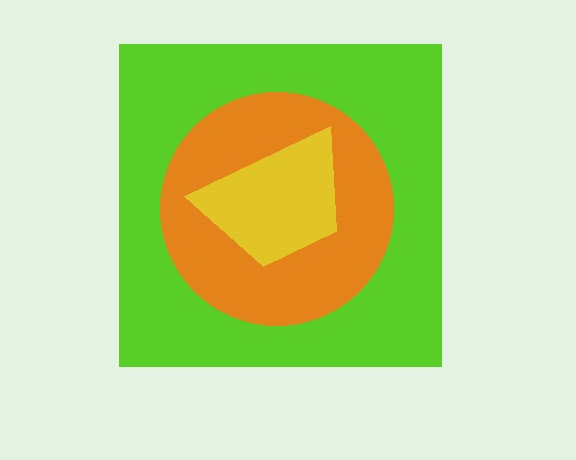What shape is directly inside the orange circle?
The yellow trapezoid.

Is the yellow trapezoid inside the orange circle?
Yes.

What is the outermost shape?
The lime square.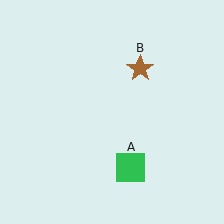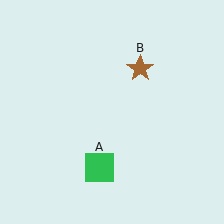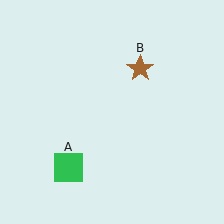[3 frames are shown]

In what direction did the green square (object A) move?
The green square (object A) moved left.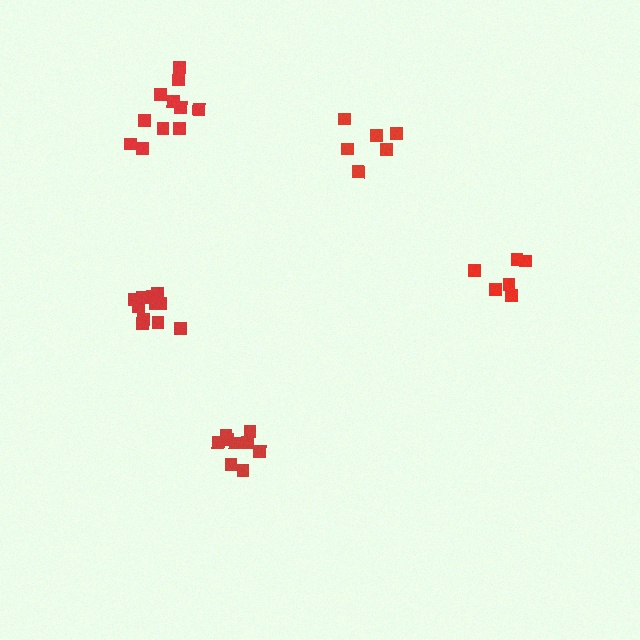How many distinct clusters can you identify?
There are 5 distinct clusters.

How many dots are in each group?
Group 1: 9 dots, Group 2: 11 dots, Group 3: 6 dots, Group 4: 6 dots, Group 5: 11 dots (43 total).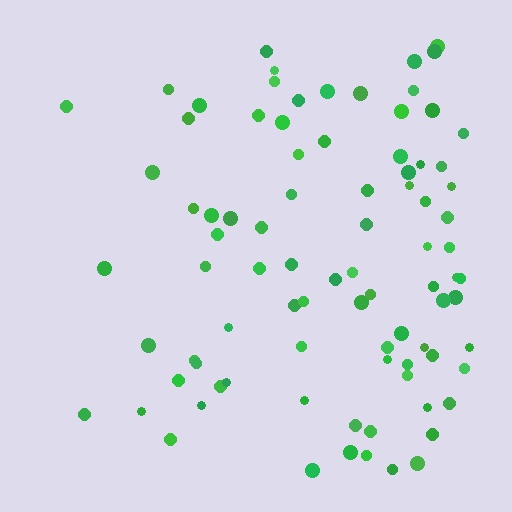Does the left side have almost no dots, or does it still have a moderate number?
Still a moderate number, just noticeably fewer than the right.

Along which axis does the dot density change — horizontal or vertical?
Horizontal.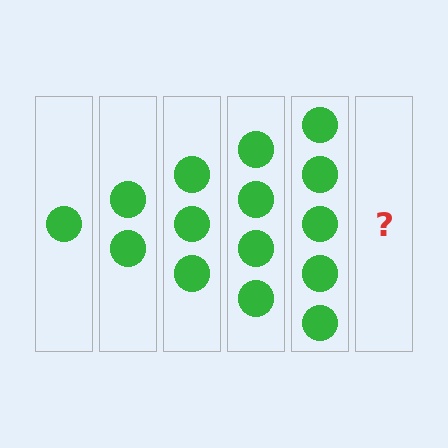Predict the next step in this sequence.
The next step is 6 circles.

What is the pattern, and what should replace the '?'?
The pattern is that each step adds one more circle. The '?' should be 6 circles.